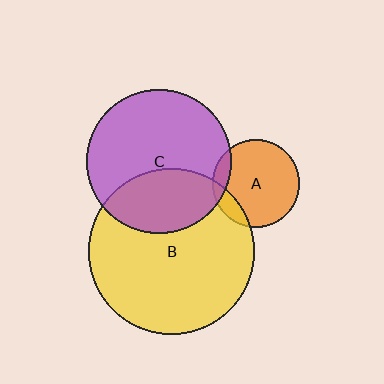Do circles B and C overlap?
Yes.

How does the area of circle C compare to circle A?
Approximately 2.7 times.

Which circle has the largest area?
Circle B (yellow).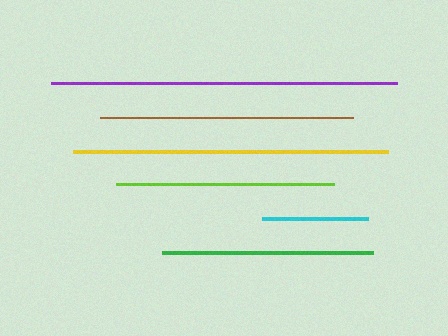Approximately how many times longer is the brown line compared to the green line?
The brown line is approximately 1.2 times the length of the green line.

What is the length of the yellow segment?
The yellow segment is approximately 315 pixels long.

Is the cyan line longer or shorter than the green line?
The green line is longer than the cyan line.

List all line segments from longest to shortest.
From longest to shortest: purple, yellow, brown, lime, green, cyan.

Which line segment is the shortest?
The cyan line is the shortest at approximately 106 pixels.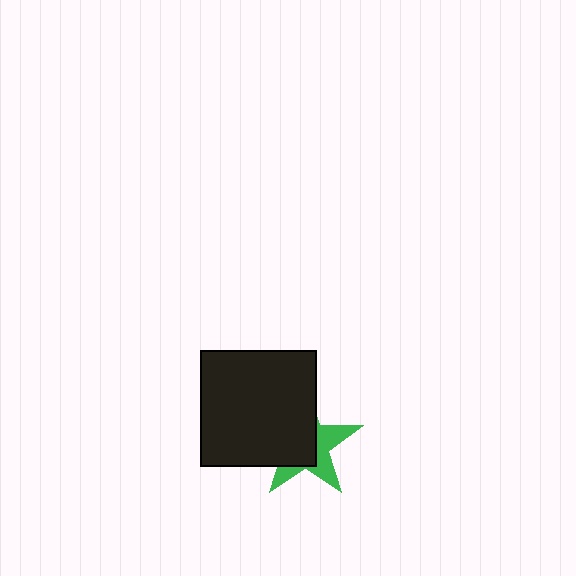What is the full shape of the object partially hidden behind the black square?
The partially hidden object is a green star.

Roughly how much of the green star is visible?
A small part of it is visible (roughly 40%).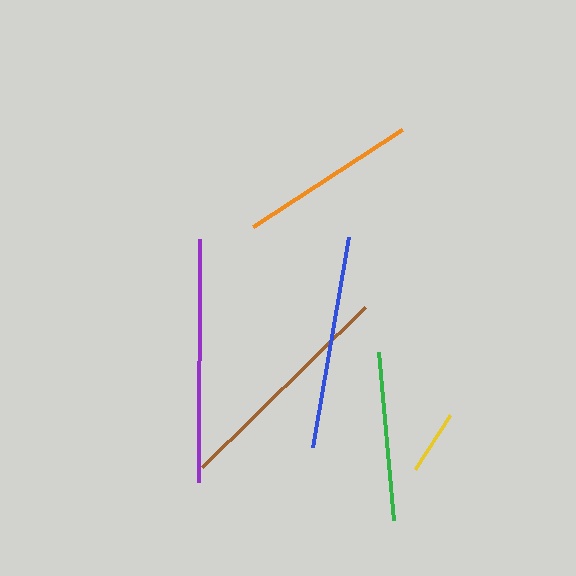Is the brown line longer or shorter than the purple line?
The purple line is longer than the brown line.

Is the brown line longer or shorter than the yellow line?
The brown line is longer than the yellow line.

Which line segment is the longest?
The purple line is the longest at approximately 243 pixels.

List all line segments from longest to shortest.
From longest to shortest: purple, brown, blue, orange, green, yellow.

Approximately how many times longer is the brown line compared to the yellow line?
The brown line is approximately 3.5 times the length of the yellow line.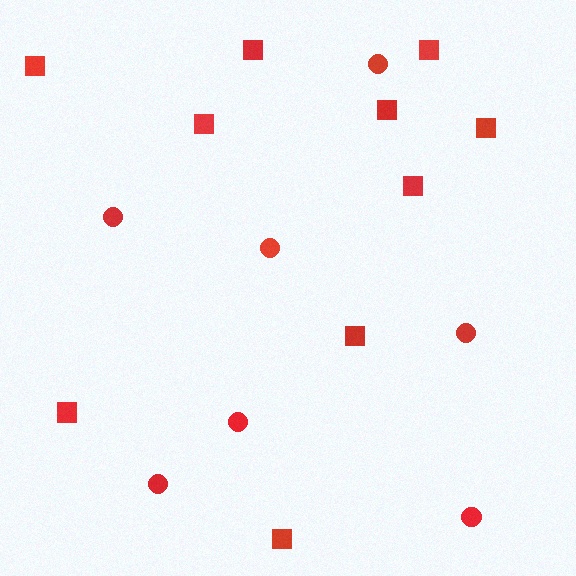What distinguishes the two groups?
There are 2 groups: one group of circles (7) and one group of squares (10).